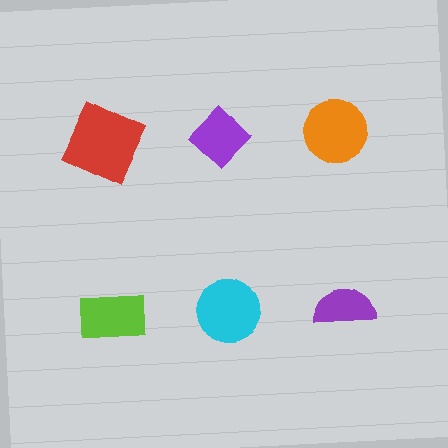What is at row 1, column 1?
A red square.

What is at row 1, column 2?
A purple diamond.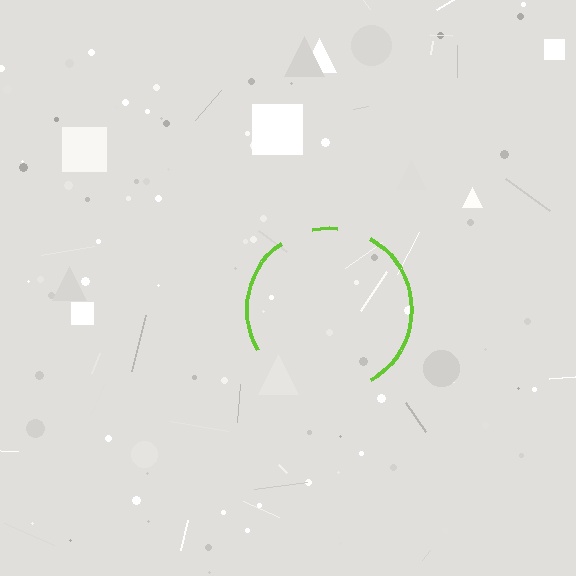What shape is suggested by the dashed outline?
The dashed outline suggests a circle.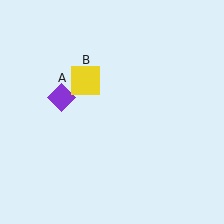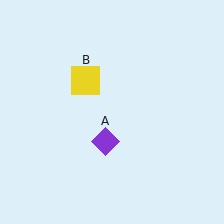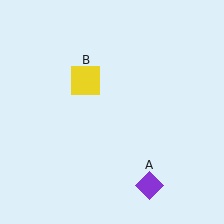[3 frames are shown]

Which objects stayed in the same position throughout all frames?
Yellow square (object B) remained stationary.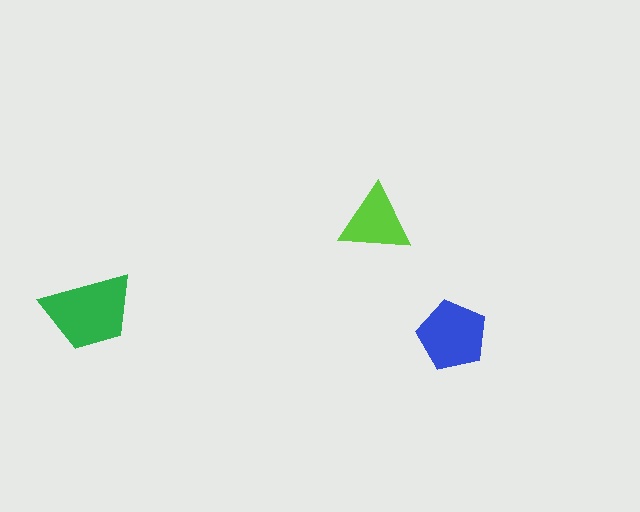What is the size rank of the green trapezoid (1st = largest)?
1st.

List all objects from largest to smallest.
The green trapezoid, the blue pentagon, the lime triangle.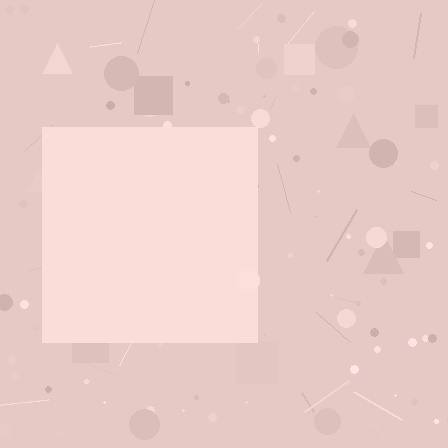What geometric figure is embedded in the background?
A square is embedded in the background.